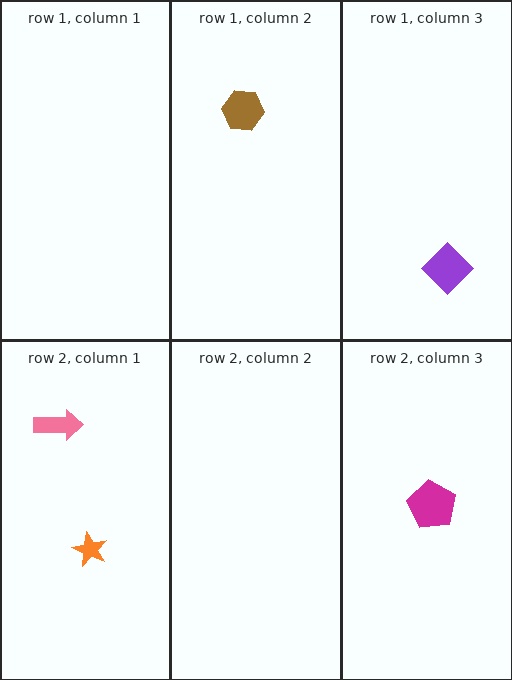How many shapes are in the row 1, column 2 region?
1.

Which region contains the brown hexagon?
The row 1, column 2 region.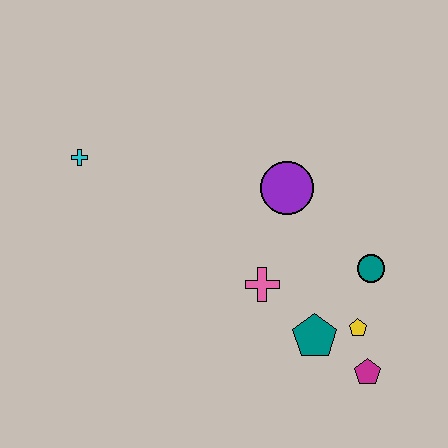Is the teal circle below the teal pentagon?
No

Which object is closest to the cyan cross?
The purple circle is closest to the cyan cross.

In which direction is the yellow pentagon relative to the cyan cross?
The yellow pentagon is to the right of the cyan cross.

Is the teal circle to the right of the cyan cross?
Yes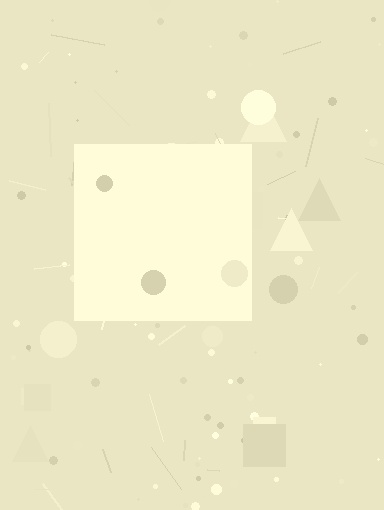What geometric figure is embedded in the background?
A square is embedded in the background.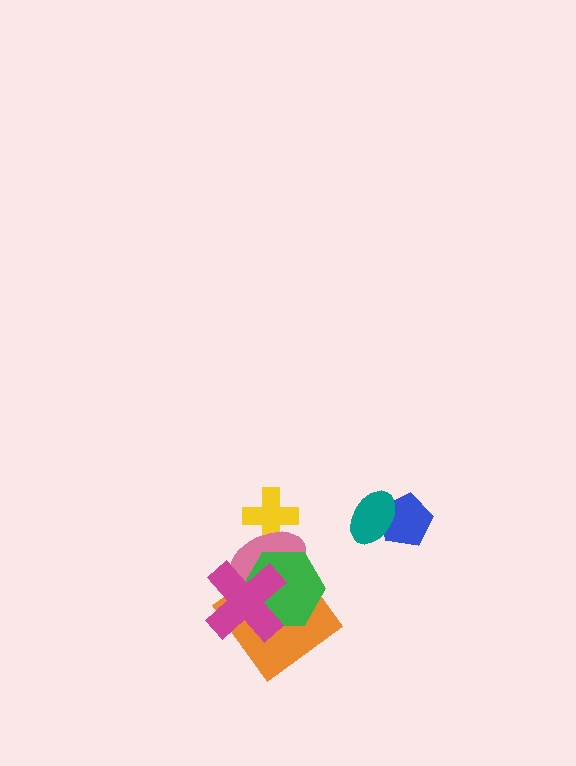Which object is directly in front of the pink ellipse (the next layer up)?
The orange diamond is directly in front of the pink ellipse.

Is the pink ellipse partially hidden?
Yes, it is partially covered by another shape.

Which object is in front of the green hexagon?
The magenta cross is in front of the green hexagon.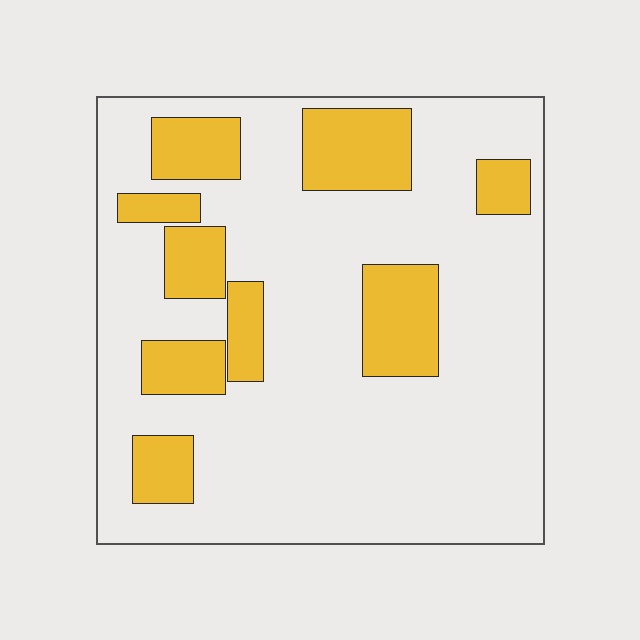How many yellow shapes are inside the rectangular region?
9.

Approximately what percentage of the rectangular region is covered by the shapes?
Approximately 25%.